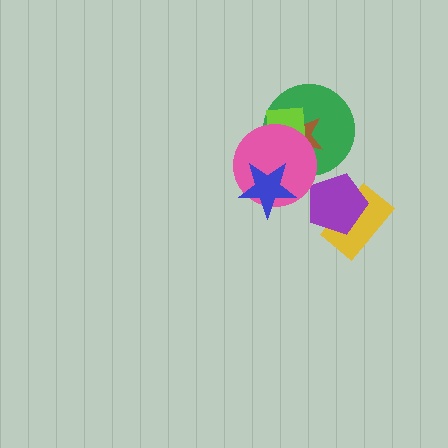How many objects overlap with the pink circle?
4 objects overlap with the pink circle.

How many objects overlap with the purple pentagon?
1 object overlaps with the purple pentagon.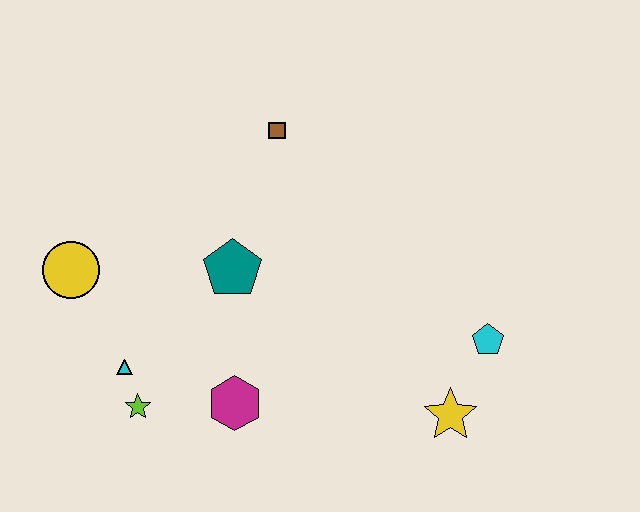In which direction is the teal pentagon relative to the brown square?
The teal pentagon is below the brown square.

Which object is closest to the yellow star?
The cyan pentagon is closest to the yellow star.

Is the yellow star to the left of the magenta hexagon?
No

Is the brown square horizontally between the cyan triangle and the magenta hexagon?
No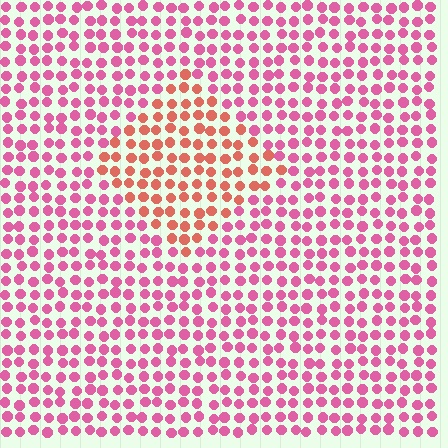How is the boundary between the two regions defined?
The boundary is defined purely by a slight shift in hue (about 38 degrees). Spacing, size, and orientation are identical on both sides.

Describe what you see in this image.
The image is filled with small pink elements in a uniform arrangement. A diamond-shaped region is visible where the elements are tinted to a slightly different hue, forming a subtle color boundary.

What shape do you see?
I see a diamond.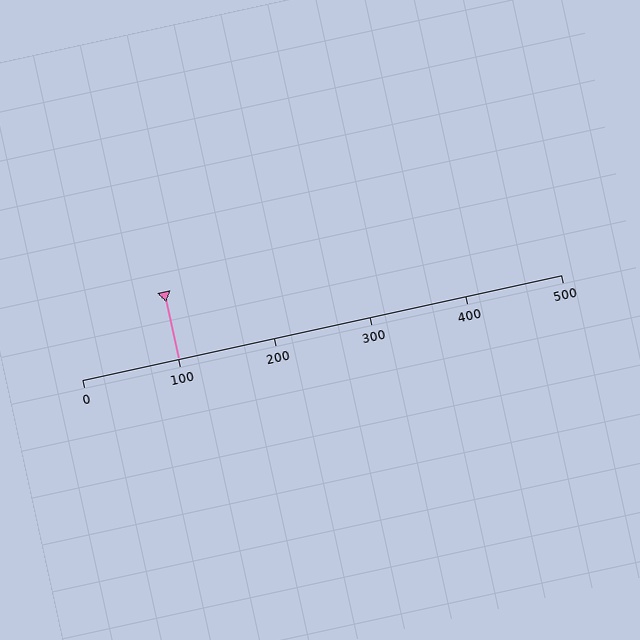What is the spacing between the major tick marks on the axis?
The major ticks are spaced 100 apart.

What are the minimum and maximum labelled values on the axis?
The axis runs from 0 to 500.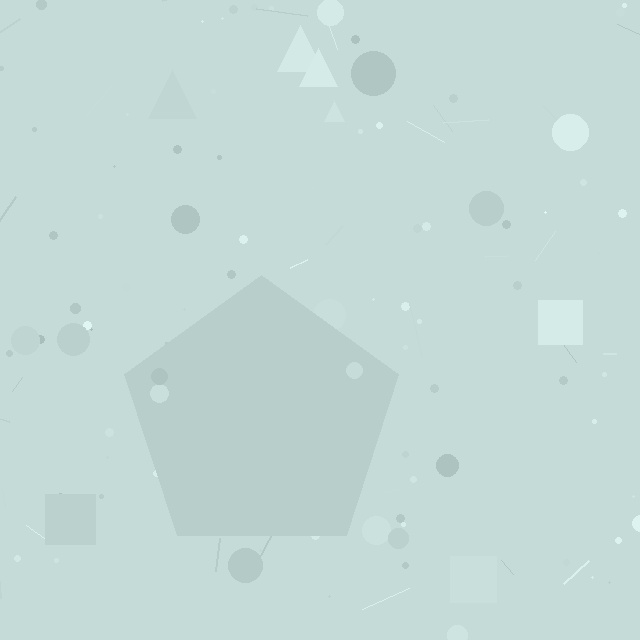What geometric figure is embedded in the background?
A pentagon is embedded in the background.